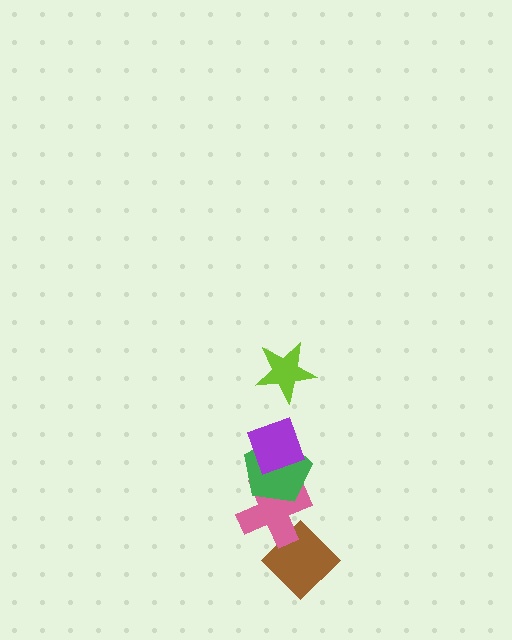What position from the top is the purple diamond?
The purple diamond is 2nd from the top.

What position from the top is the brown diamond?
The brown diamond is 5th from the top.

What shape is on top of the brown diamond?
The pink cross is on top of the brown diamond.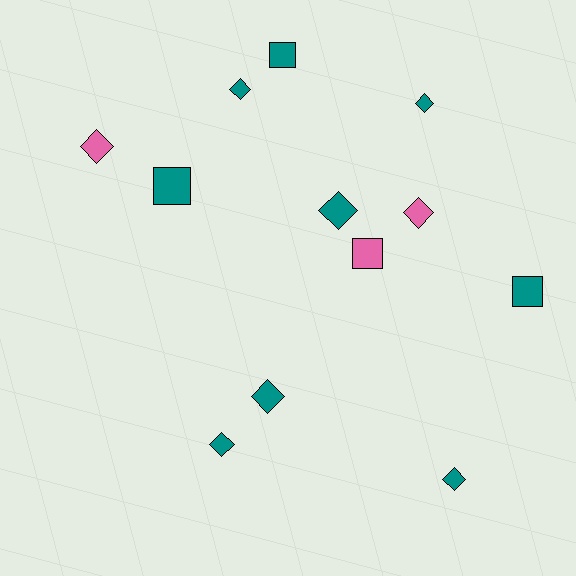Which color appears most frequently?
Teal, with 9 objects.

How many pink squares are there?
There is 1 pink square.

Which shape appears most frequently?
Diamond, with 8 objects.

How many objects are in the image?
There are 12 objects.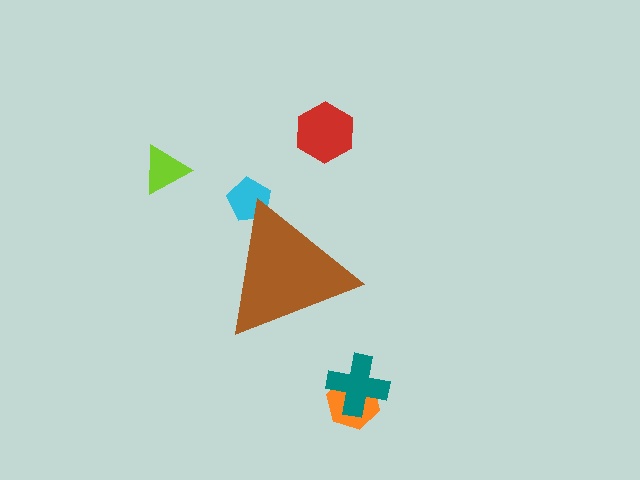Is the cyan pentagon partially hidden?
Yes, the cyan pentagon is partially hidden behind the brown triangle.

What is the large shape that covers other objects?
A brown triangle.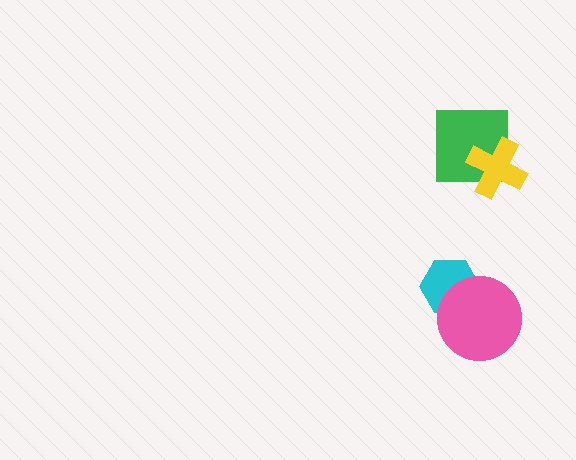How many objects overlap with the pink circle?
1 object overlaps with the pink circle.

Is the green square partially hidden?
Yes, it is partially covered by another shape.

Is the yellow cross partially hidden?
No, no other shape covers it.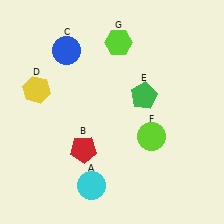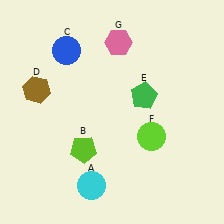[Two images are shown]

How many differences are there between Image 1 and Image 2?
There are 3 differences between the two images.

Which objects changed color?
B changed from red to lime. D changed from yellow to brown. G changed from lime to pink.